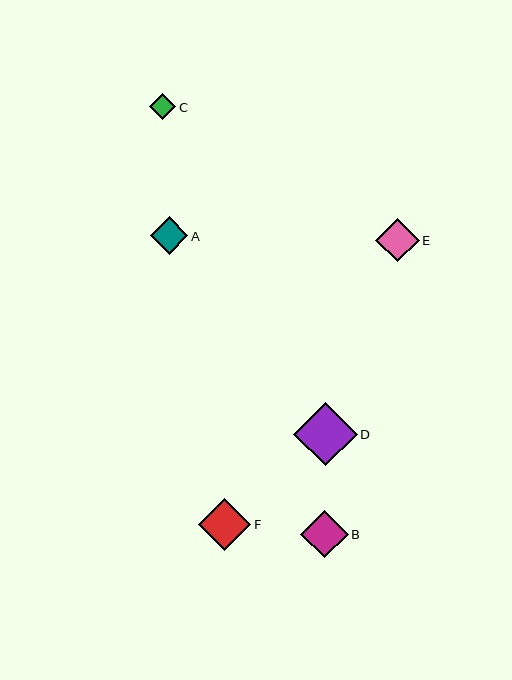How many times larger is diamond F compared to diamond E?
Diamond F is approximately 1.2 times the size of diamond E.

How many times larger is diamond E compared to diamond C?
Diamond E is approximately 1.7 times the size of diamond C.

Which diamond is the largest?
Diamond D is the largest with a size of approximately 64 pixels.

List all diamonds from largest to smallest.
From largest to smallest: D, F, B, E, A, C.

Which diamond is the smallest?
Diamond C is the smallest with a size of approximately 26 pixels.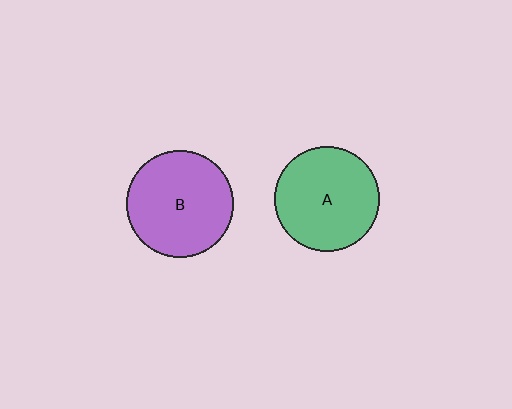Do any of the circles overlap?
No, none of the circles overlap.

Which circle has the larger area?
Circle B (purple).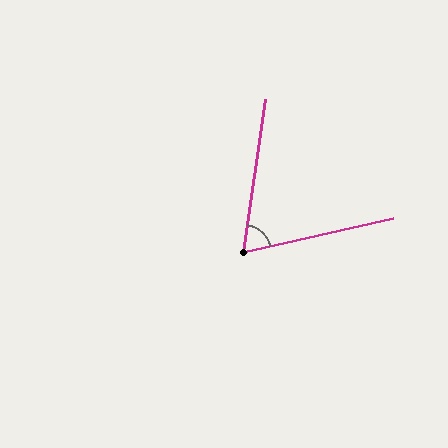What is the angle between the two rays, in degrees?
Approximately 69 degrees.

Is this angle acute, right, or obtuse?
It is acute.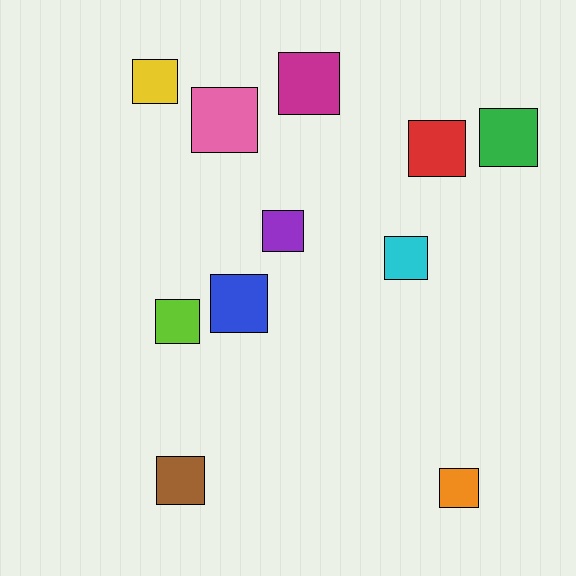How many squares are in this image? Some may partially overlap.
There are 11 squares.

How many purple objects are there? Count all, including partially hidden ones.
There is 1 purple object.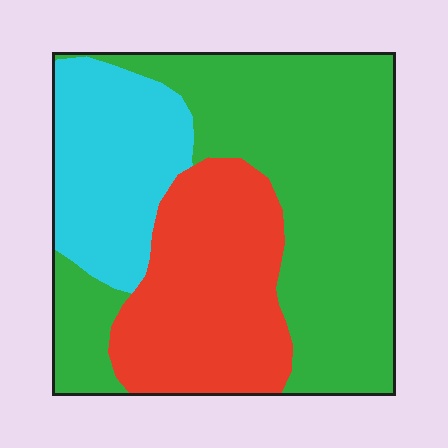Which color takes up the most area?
Green, at roughly 50%.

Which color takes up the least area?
Cyan, at roughly 20%.